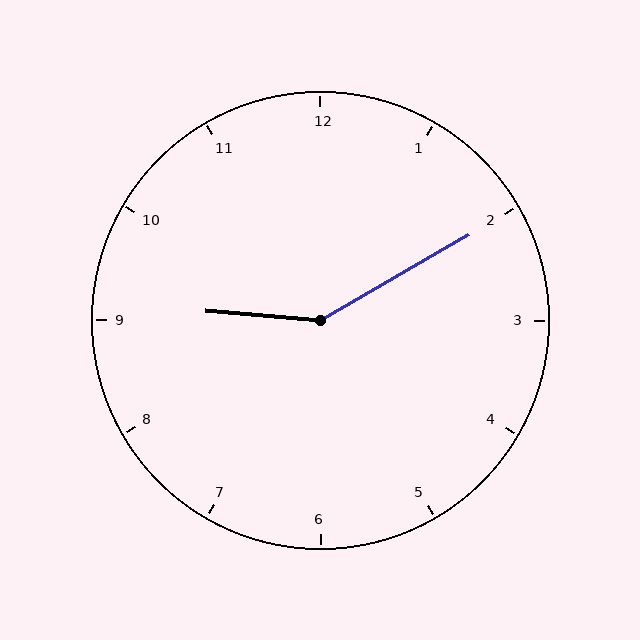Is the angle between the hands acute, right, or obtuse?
It is obtuse.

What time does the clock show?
9:10.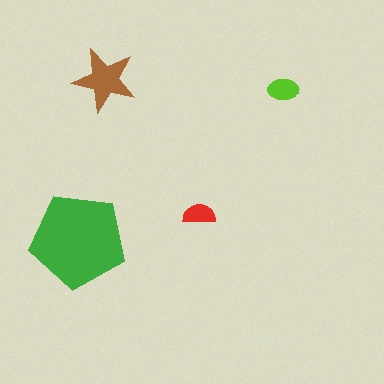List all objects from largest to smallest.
The green pentagon, the brown star, the lime ellipse, the red semicircle.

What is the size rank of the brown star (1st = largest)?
2nd.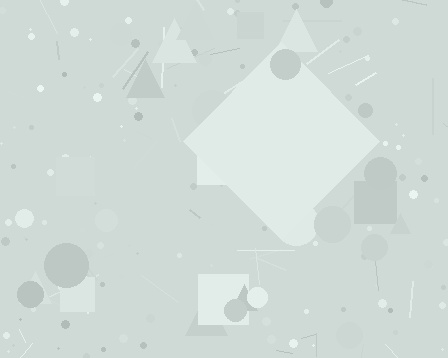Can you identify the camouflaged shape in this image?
The camouflaged shape is a diamond.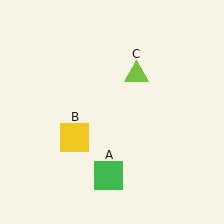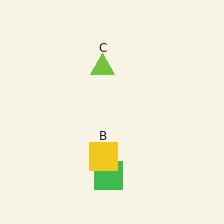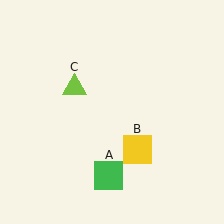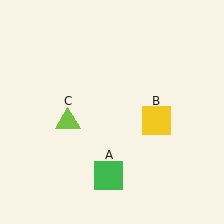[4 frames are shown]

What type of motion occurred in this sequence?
The yellow square (object B), lime triangle (object C) rotated counterclockwise around the center of the scene.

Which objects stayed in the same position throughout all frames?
Green square (object A) remained stationary.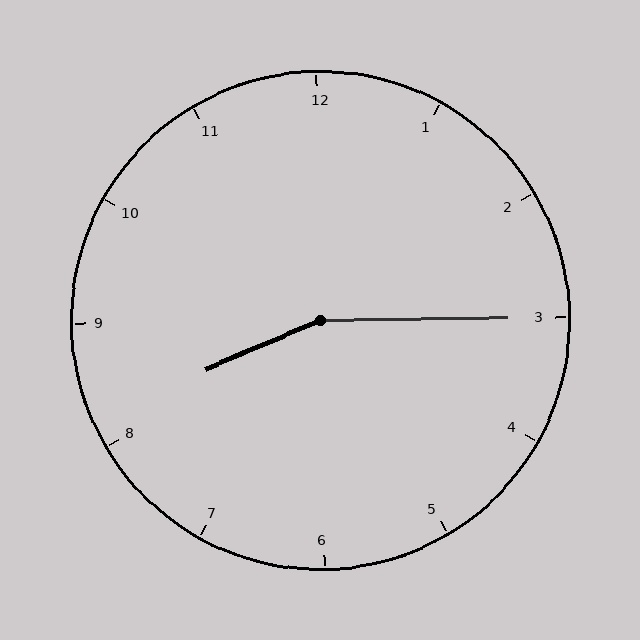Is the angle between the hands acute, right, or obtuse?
It is obtuse.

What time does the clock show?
8:15.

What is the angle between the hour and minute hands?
Approximately 158 degrees.